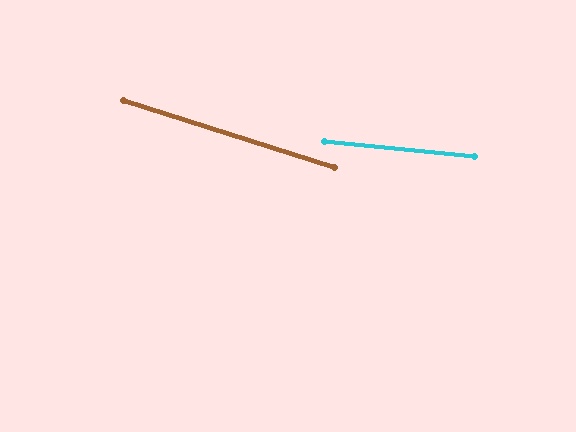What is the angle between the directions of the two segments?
Approximately 12 degrees.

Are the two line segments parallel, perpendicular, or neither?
Neither parallel nor perpendicular — they differ by about 12°.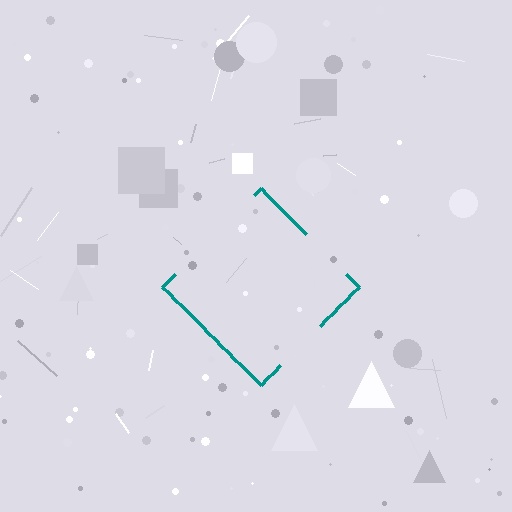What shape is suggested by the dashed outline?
The dashed outline suggests a diamond.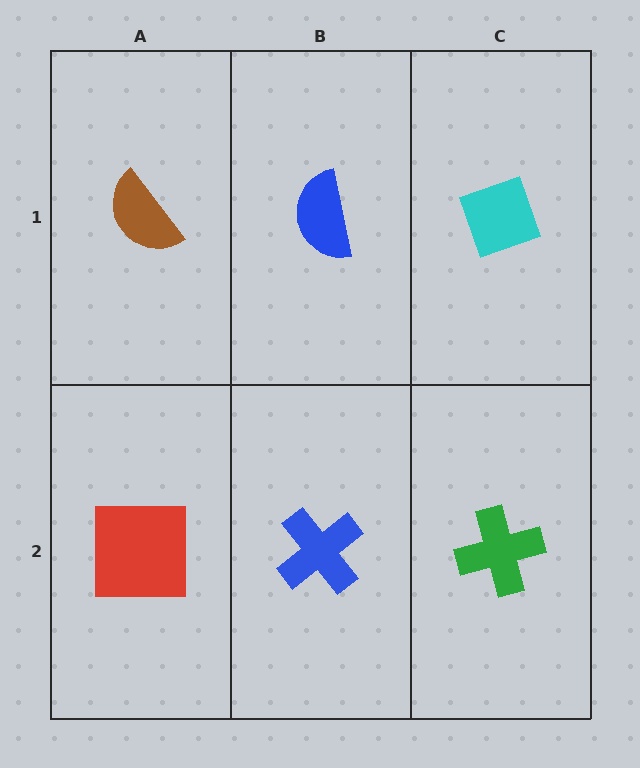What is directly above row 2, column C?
A cyan diamond.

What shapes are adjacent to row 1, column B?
A blue cross (row 2, column B), a brown semicircle (row 1, column A), a cyan diamond (row 1, column C).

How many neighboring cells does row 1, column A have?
2.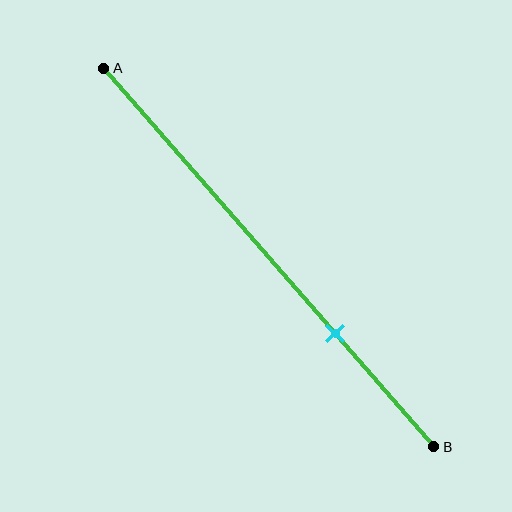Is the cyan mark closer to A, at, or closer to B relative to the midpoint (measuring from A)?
The cyan mark is closer to point B than the midpoint of segment AB.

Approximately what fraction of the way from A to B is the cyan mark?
The cyan mark is approximately 70% of the way from A to B.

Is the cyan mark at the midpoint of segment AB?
No, the mark is at about 70% from A, not at the 50% midpoint.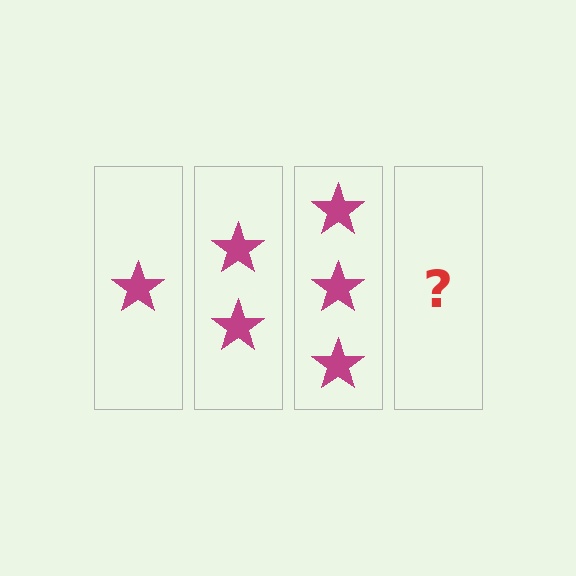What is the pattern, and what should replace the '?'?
The pattern is that each step adds one more star. The '?' should be 4 stars.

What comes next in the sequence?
The next element should be 4 stars.